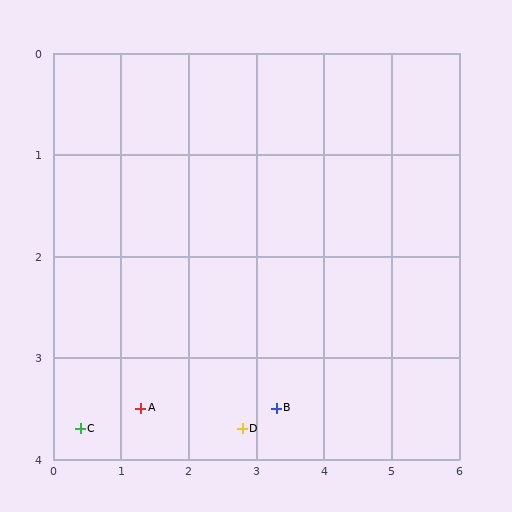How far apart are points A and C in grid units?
Points A and C are about 0.9 grid units apart.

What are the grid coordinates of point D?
Point D is at approximately (2.8, 3.7).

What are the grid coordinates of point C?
Point C is at approximately (0.4, 3.7).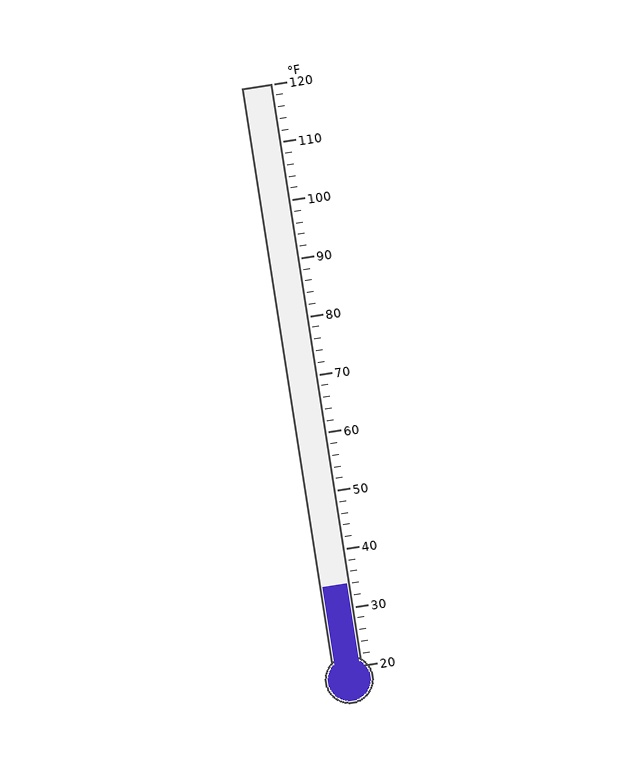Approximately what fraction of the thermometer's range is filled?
The thermometer is filled to approximately 15% of its range.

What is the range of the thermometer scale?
The thermometer scale ranges from 20°F to 120°F.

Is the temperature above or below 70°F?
The temperature is below 70°F.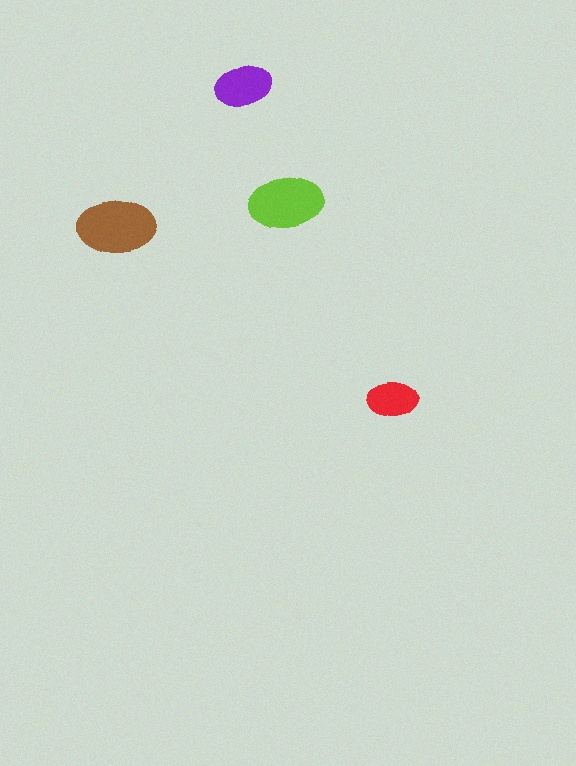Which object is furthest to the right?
The red ellipse is rightmost.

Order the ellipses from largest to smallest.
the brown one, the lime one, the purple one, the red one.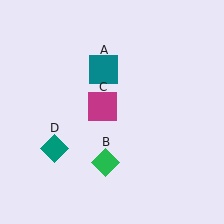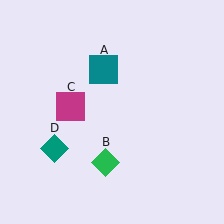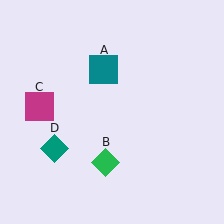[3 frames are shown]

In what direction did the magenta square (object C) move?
The magenta square (object C) moved left.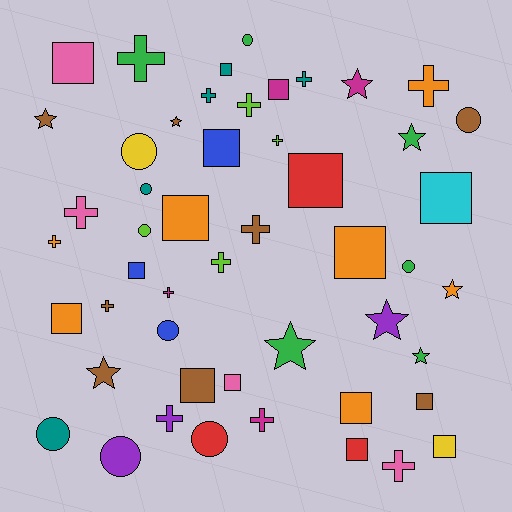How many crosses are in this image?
There are 15 crosses.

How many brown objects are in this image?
There are 8 brown objects.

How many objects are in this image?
There are 50 objects.